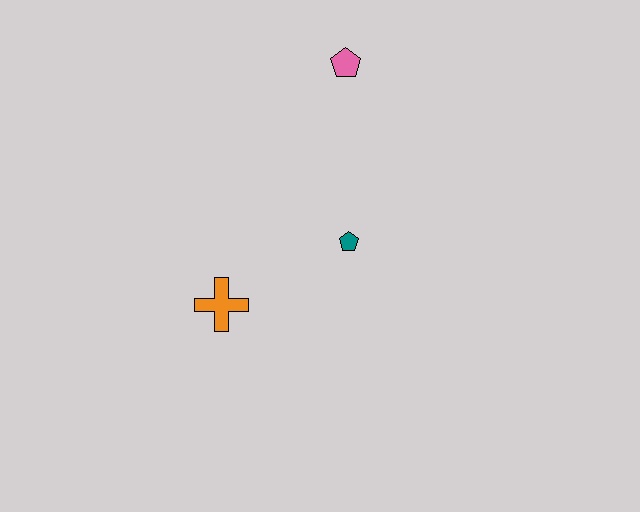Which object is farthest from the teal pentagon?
The pink pentagon is farthest from the teal pentagon.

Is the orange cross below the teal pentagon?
Yes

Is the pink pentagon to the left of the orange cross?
No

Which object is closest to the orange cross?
The teal pentagon is closest to the orange cross.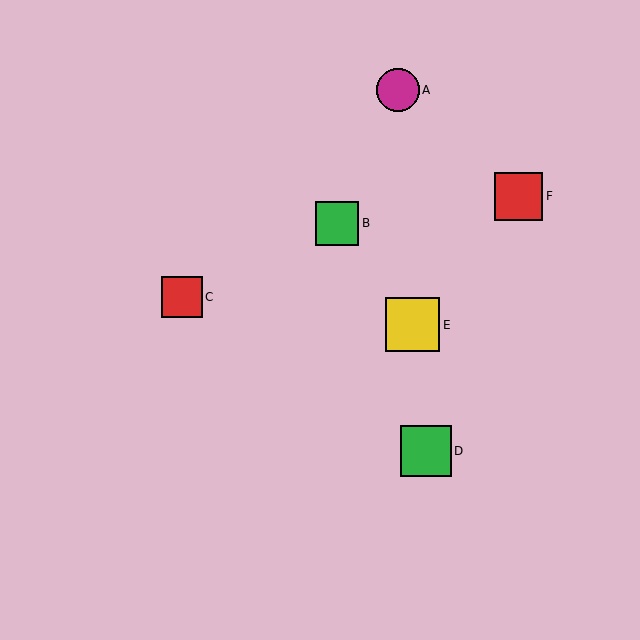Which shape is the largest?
The yellow square (labeled E) is the largest.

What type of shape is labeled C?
Shape C is a red square.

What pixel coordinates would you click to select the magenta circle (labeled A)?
Click at (398, 90) to select the magenta circle A.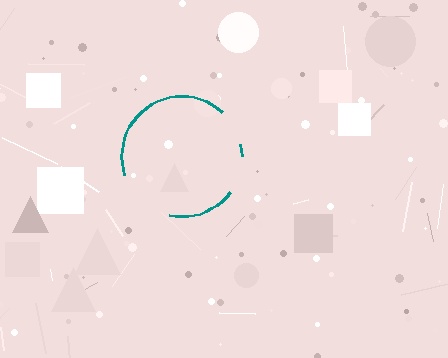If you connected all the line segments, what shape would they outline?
They would outline a circle.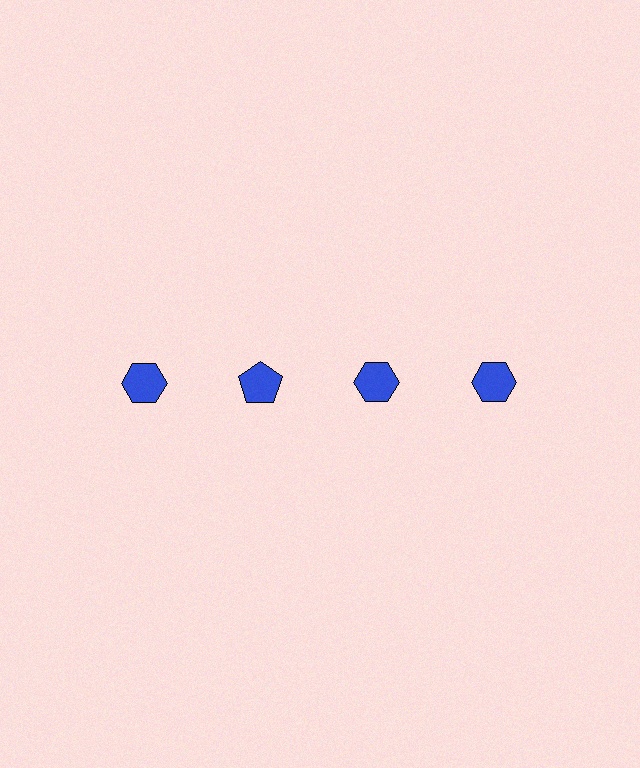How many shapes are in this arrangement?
There are 4 shapes arranged in a grid pattern.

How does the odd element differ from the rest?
It has a different shape: pentagon instead of hexagon.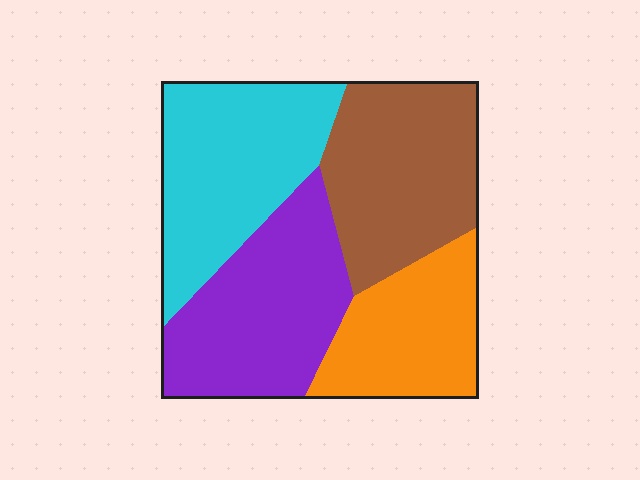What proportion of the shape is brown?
Brown covers around 25% of the shape.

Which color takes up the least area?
Orange, at roughly 20%.